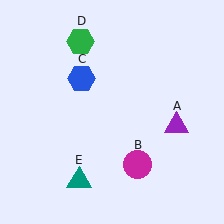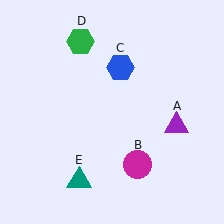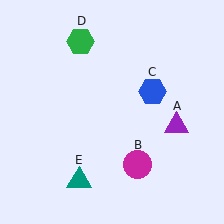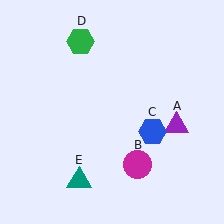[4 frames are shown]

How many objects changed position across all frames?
1 object changed position: blue hexagon (object C).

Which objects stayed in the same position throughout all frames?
Purple triangle (object A) and magenta circle (object B) and green hexagon (object D) and teal triangle (object E) remained stationary.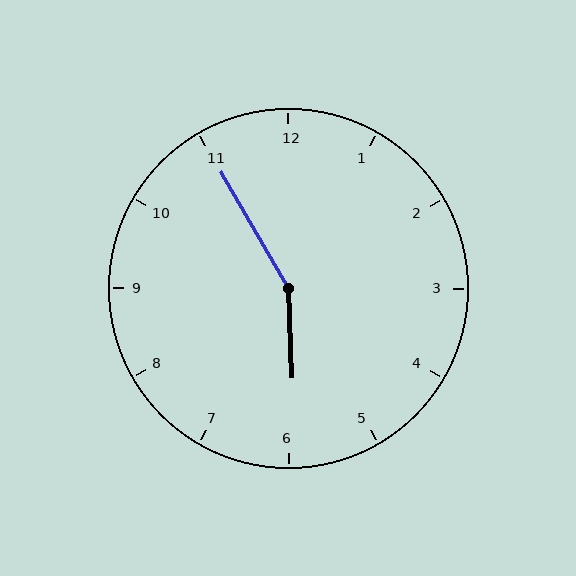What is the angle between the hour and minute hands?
Approximately 152 degrees.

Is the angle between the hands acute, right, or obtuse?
It is obtuse.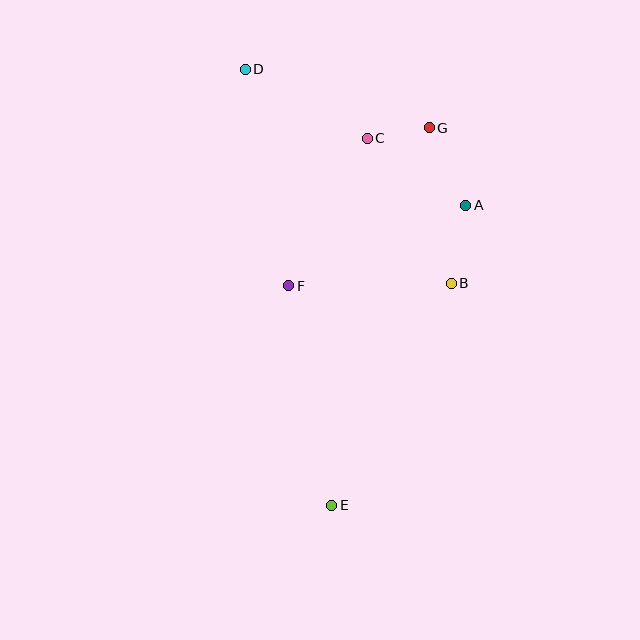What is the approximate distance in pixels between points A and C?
The distance between A and C is approximately 119 pixels.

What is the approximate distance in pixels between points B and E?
The distance between B and E is approximately 252 pixels.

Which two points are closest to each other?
Points C and G are closest to each other.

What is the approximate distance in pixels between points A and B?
The distance between A and B is approximately 79 pixels.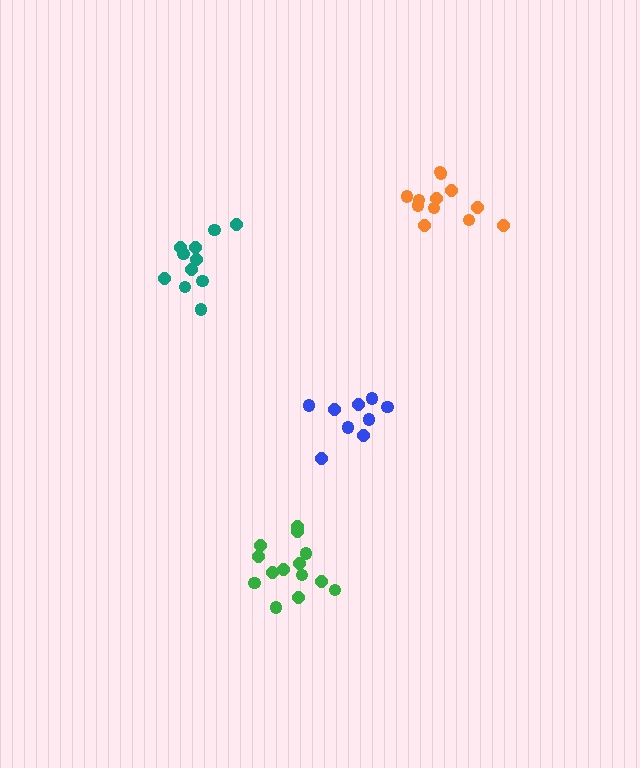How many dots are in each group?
Group 1: 14 dots, Group 2: 11 dots, Group 3: 12 dots, Group 4: 9 dots (46 total).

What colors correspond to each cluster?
The clusters are colored: green, teal, orange, blue.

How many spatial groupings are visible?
There are 4 spatial groupings.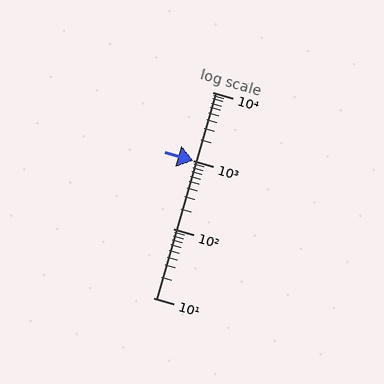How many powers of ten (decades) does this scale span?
The scale spans 3 decades, from 10 to 10000.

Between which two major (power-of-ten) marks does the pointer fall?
The pointer is between 1000 and 10000.